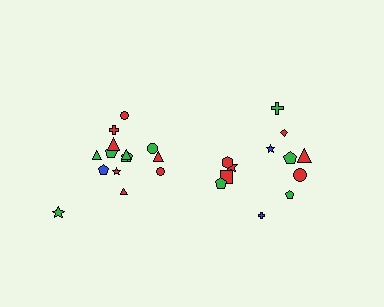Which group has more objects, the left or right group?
The left group.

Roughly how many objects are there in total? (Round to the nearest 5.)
Roughly 25 objects in total.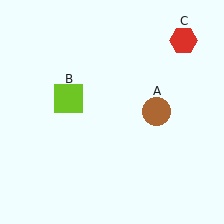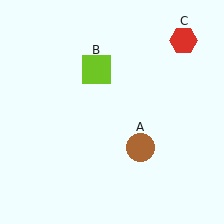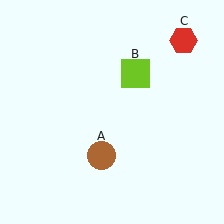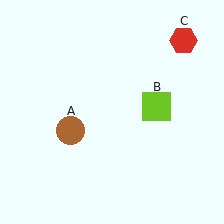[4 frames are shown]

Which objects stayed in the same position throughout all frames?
Red hexagon (object C) remained stationary.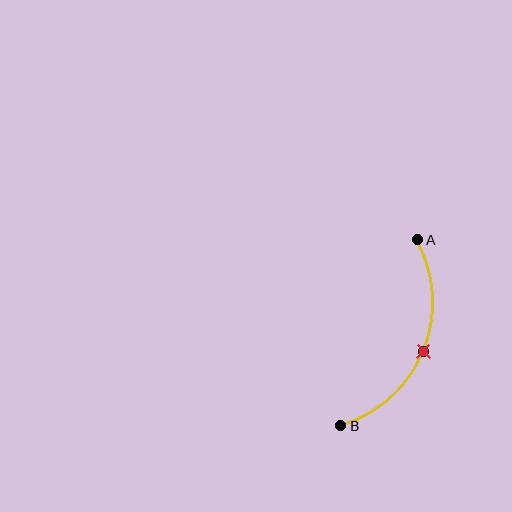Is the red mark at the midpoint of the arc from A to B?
Yes. The red mark lies on the arc at equal arc-length from both A and B — it is the arc midpoint.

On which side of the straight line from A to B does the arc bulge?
The arc bulges to the right of the straight line connecting A and B.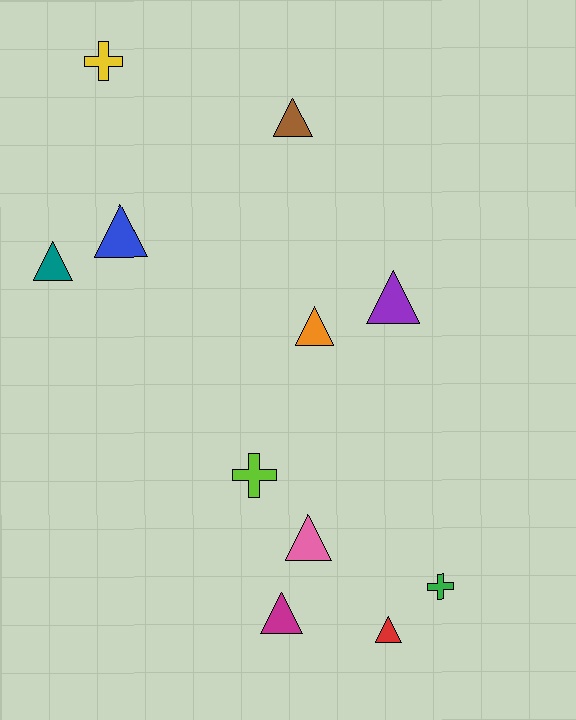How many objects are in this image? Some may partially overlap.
There are 11 objects.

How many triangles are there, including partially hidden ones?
There are 8 triangles.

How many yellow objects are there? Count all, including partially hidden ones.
There is 1 yellow object.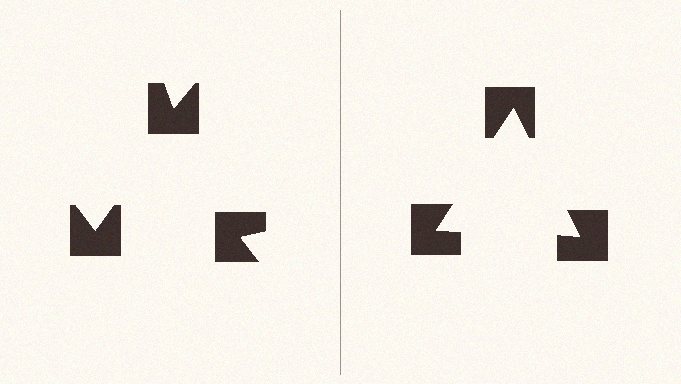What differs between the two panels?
The notched squares are positioned identically on both sides; only the wedge orientations differ. On the right they align to a triangle; on the left they are misaligned.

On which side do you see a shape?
An illusory triangle appears on the right side. On the left side the wedge cuts are rotated, so no coherent shape forms.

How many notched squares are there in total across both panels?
6 — 3 on each side.